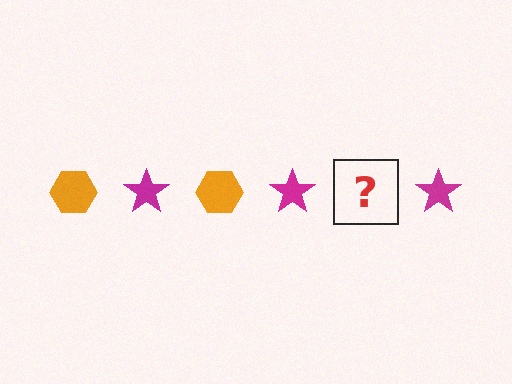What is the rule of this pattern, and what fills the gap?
The rule is that the pattern alternates between orange hexagon and magenta star. The gap should be filled with an orange hexagon.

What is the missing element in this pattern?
The missing element is an orange hexagon.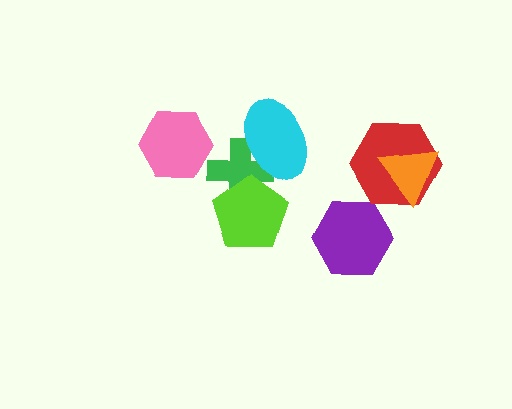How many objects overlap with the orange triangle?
1 object overlaps with the orange triangle.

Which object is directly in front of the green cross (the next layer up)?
The lime pentagon is directly in front of the green cross.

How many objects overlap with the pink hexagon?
0 objects overlap with the pink hexagon.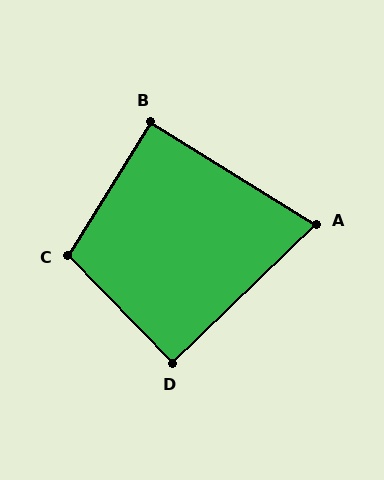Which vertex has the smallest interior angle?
A, at approximately 76 degrees.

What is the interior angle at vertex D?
Approximately 90 degrees (approximately right).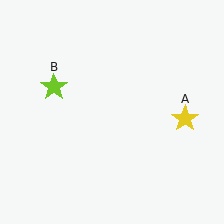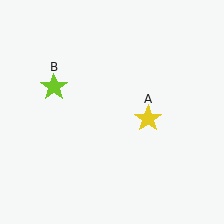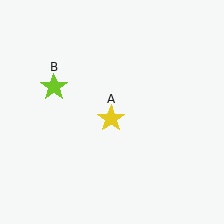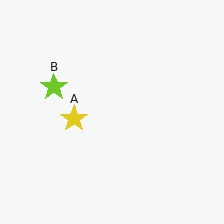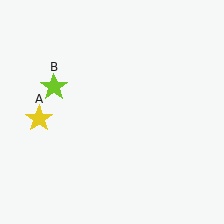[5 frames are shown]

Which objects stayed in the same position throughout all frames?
Lime star (object B) remained stationary.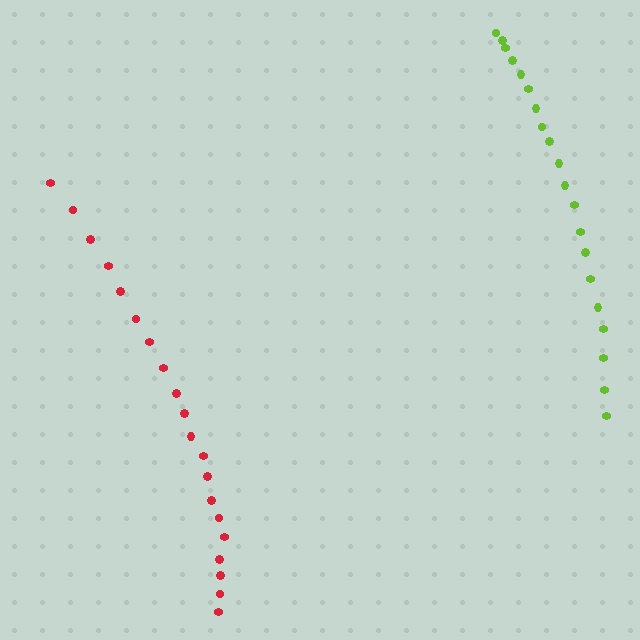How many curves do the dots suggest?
There are 2 distinct paths.